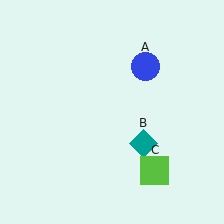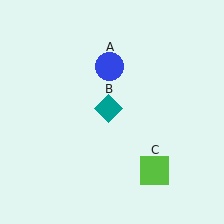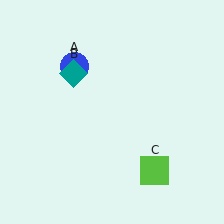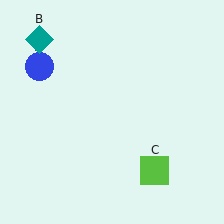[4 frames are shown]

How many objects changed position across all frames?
2 objects changed position: blue circle (object A), teal diamond (object B).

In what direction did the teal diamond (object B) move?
The teal diamond (object B) moved up and to the left.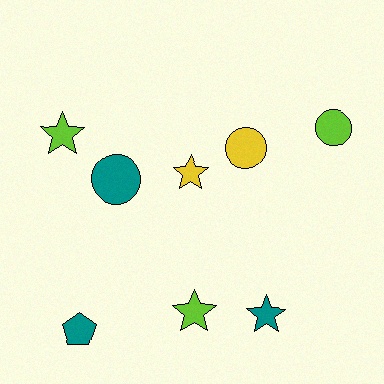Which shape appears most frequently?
Star, with 4 objects.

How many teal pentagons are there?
There is 1 teal pentagon.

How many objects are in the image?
There are 8 objects.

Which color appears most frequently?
Teal, with 3 objects.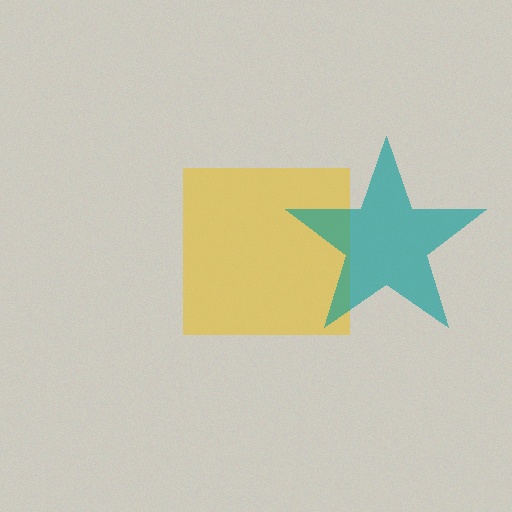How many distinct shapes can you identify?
There are 2 distinct shapes: a yellow square, a teal star.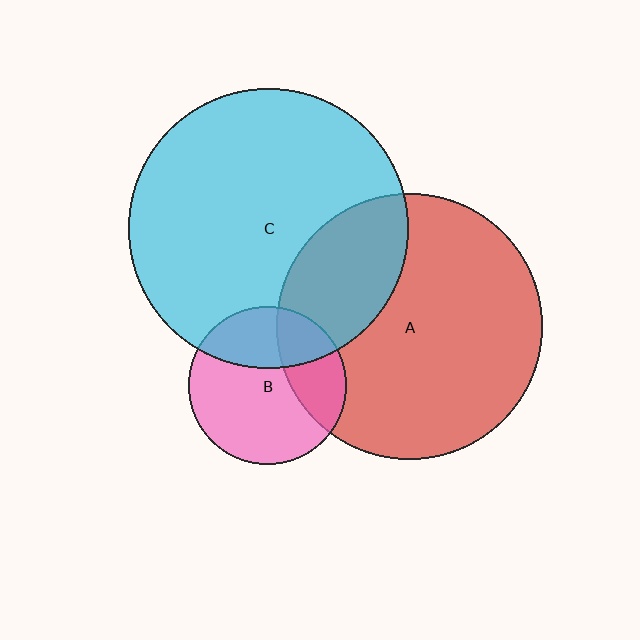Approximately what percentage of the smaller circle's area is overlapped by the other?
Approximately 30%.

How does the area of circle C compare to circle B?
Approximately 3.2 times.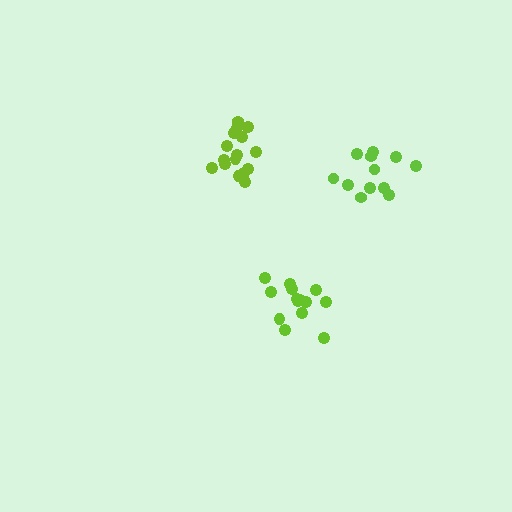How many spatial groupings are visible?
There are 3 spatial groupings.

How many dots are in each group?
Group 1: 16 dots, Group 2: 14 dots, Group 3: 13 dots (43 total).